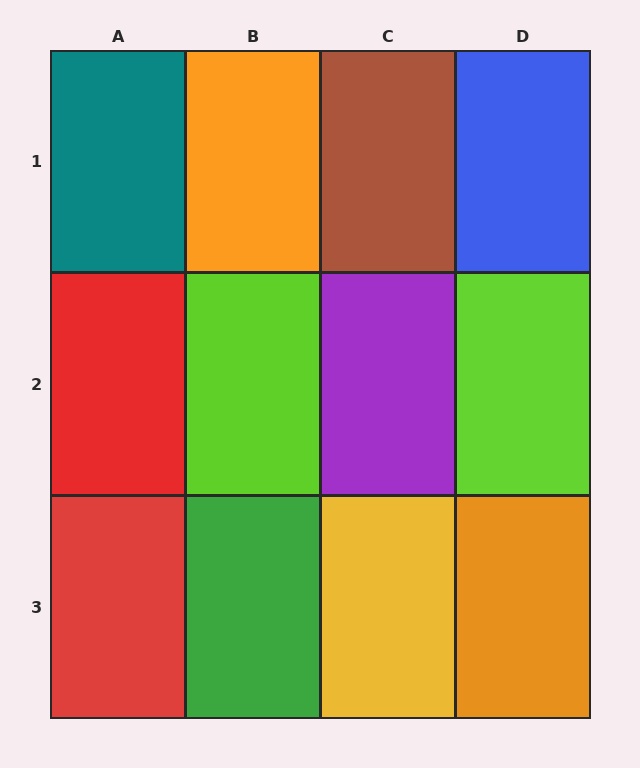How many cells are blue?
1 cell is blue.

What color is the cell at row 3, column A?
Red.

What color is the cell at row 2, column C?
Purple.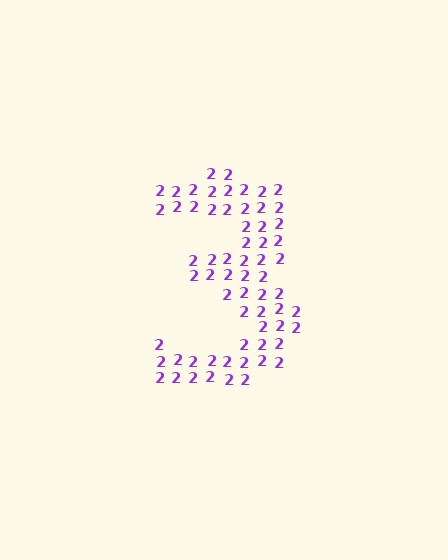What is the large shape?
The large shape is the digit 3.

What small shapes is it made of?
It is made of small digit 2's.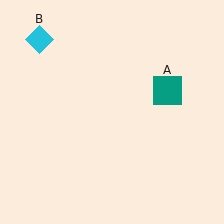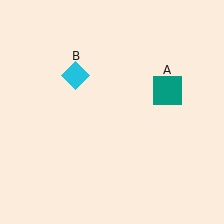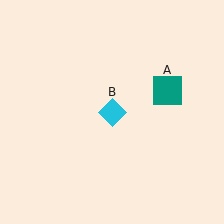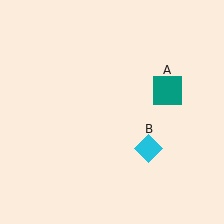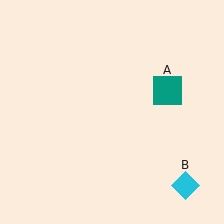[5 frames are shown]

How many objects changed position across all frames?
1 object changed position: cyan diamond (object B).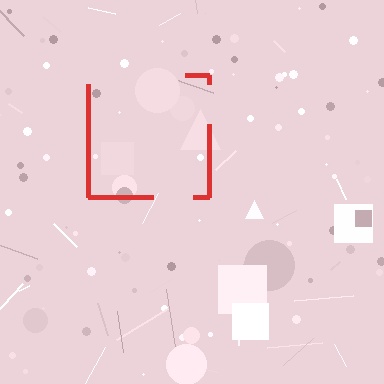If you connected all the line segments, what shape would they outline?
They would outline a square.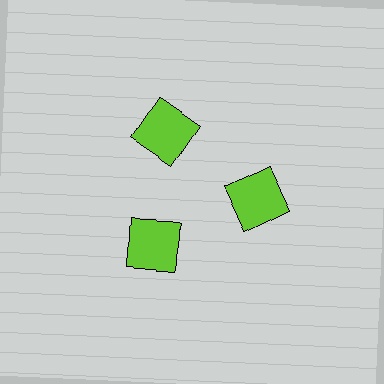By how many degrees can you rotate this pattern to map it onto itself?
The pattern maps onto itself every 120 degrees of rotation.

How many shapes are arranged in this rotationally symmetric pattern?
There are 3 shapes, arranged in 3 groups of 1.